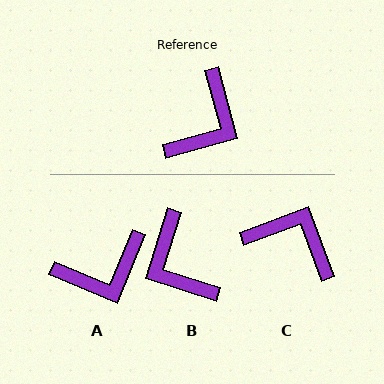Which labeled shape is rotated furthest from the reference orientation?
B, about 123 degrees away.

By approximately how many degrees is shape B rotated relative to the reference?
Approximately 123 degrees clockwise.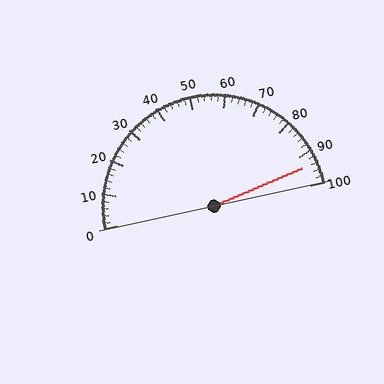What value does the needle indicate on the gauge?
The needle indicates approximately 94.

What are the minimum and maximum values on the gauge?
The gauge ranges from 0 to 100.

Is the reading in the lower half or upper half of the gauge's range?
The reading is in the upper half of the range (0 to 100).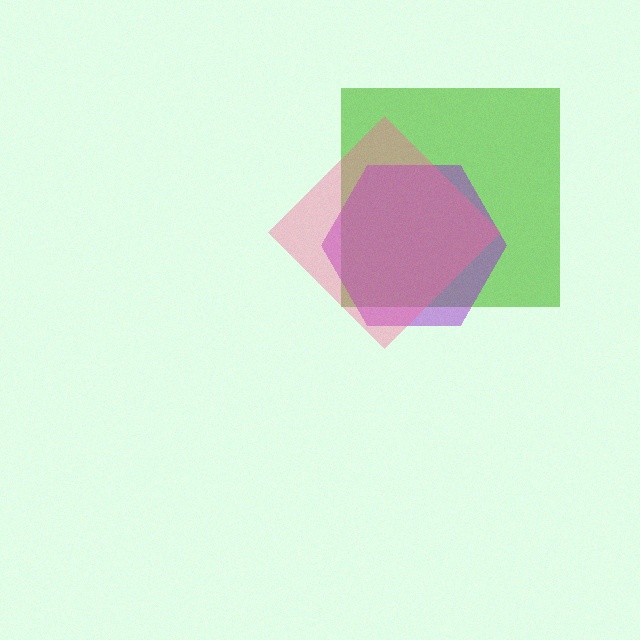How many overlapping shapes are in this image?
There are 3 overlapping shapes in the image.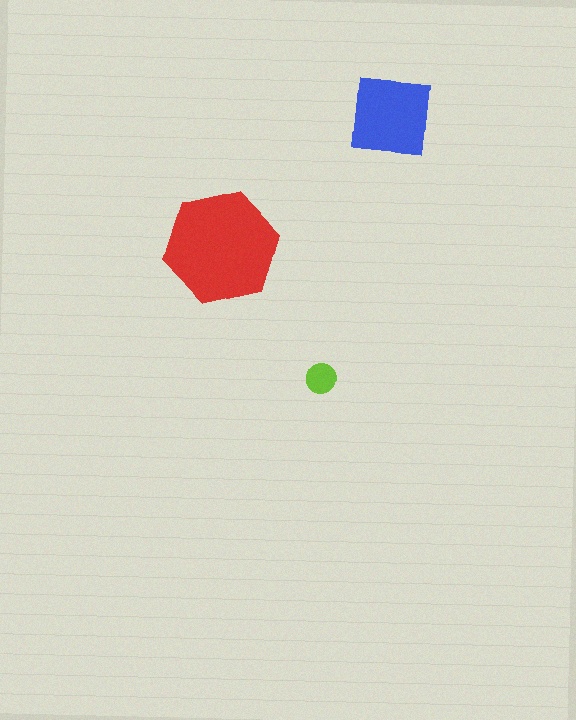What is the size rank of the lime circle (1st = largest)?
3rd.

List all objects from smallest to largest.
The lime circle, the blue square, the red hexagon.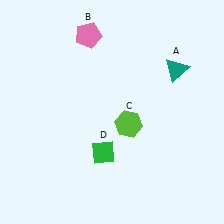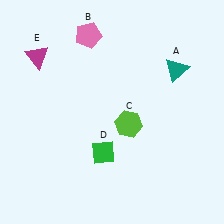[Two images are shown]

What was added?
A magenta triangle (E) was added in Image 2.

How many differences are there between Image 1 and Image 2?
There is 1 difference between the two images.